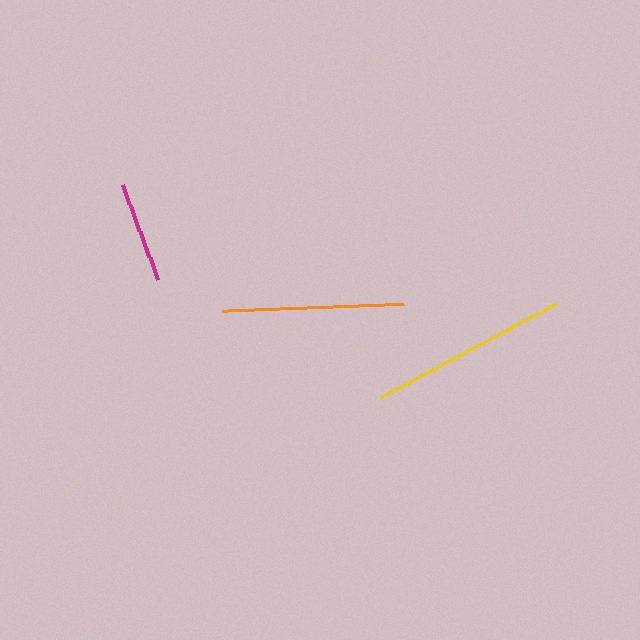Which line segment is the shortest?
The magenta line is the shortest at approximately 101 pixels.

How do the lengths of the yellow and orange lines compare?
The yellow and orange lines are approximately the same length.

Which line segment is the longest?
The yellow line is the longest at approximately 199 pixels.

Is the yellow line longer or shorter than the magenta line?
The yellow line is longer than the magenta line.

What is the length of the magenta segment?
The magenta segment is approximately 101 pixels long.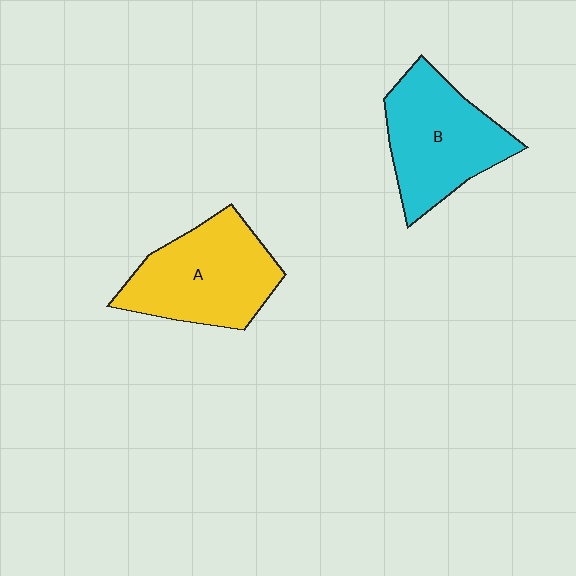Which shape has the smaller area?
Shape B (cyan).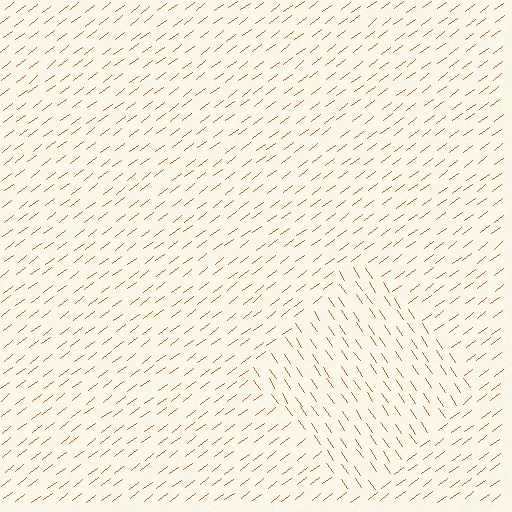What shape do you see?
I see a diamond.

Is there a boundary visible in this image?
Yes, there is a texture boundary formed by a change in line orientation.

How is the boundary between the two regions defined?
The boundary is defined purely by a change in line orientation (approximately 87 degrees difference). All lines are the same color and thickness.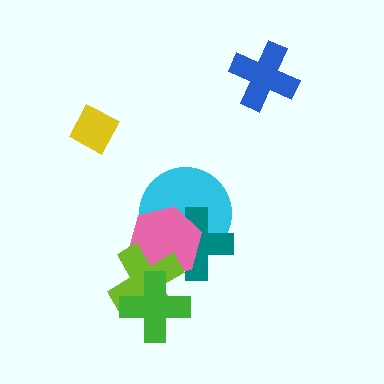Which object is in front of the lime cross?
The green cross is in front of the lime cross.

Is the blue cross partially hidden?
No, no other shape covers it.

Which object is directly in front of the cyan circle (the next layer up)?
The teal cross is directly in front of the cyan circle.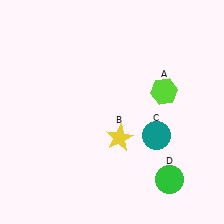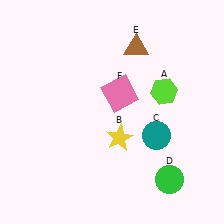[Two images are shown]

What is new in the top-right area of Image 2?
A brown triangle (E) was added in the top-right area of Image 2.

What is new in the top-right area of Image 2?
A pink square (F) was added in the top-right area of Image 2.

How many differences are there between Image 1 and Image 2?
There are 2 differences between the two images.